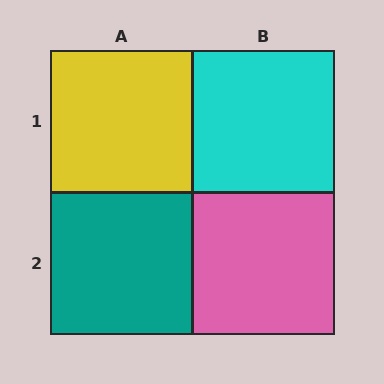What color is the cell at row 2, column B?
Pink.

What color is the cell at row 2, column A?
Teal.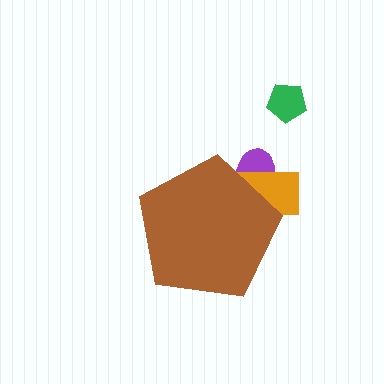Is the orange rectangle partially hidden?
Yes, the orange rectangle is partially hidden behind the brown pentagon.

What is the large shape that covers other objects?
A brown pentagon.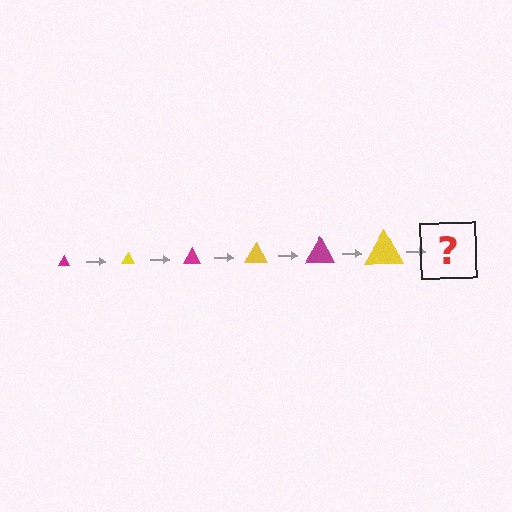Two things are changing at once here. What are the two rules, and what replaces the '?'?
The two rules are that the triangle grows larger each step and the color cycles through magenta and yellow. The '?' should be a magenta triangle, larger than the previous one.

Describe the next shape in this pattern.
It should be a magenta triangle, larger than the previous one.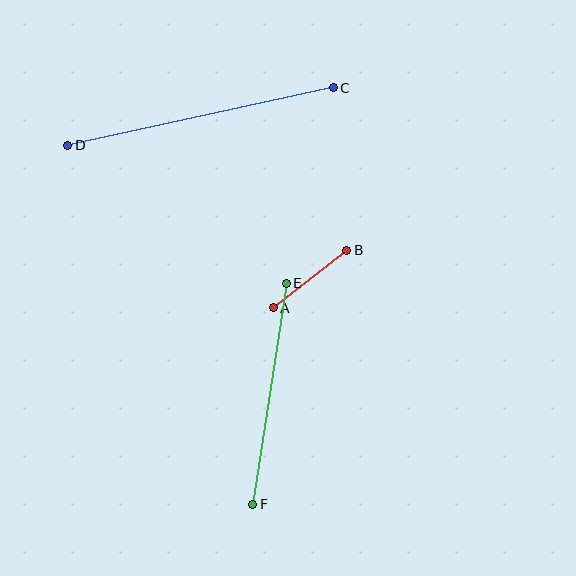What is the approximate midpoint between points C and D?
The midpoint is at approximately (201, 116) pixels.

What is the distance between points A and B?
The distance is approximately 93 pixels.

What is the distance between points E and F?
The distance is approximately 224 pixels.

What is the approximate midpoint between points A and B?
The midpoint is at approximately (310, 279) pixels.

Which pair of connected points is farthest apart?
Points C and D are farthest apart.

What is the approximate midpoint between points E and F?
The midpoint is at approximately (270, 394) pixels.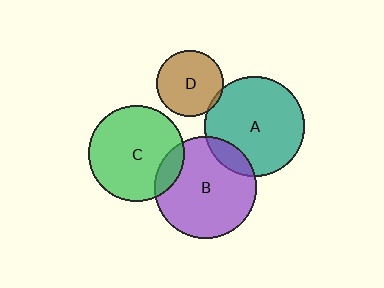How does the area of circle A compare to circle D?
Approximately 2.2 times.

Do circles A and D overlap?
Yes.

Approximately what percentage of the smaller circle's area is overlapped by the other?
Approximately 5%.